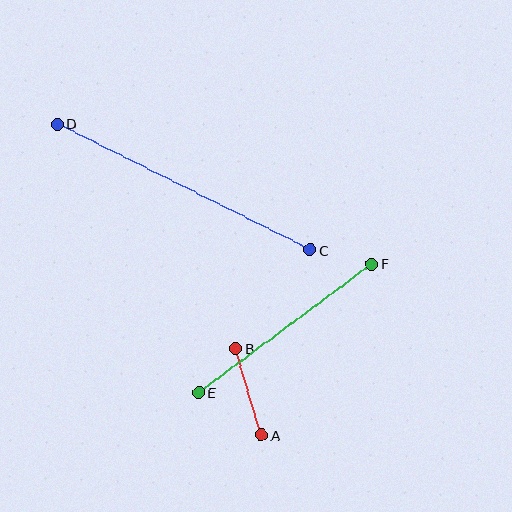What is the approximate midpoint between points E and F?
The midpoint is at approximately (285, 328) pixels.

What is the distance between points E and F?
The distance is approximately 215 pixels.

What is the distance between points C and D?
The distance is approximately 282 pixels.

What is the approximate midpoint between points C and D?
The midpoint is at approximately (184, 187) pixels.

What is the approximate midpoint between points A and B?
The midpoint is at approximately (249, 392) pixels.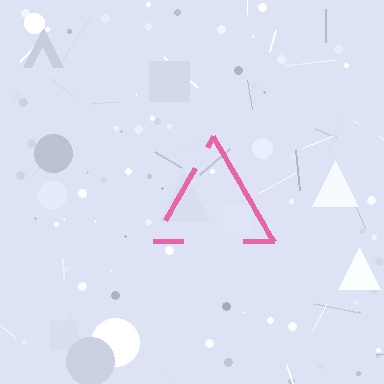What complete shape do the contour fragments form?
The contour fragments form a triangle.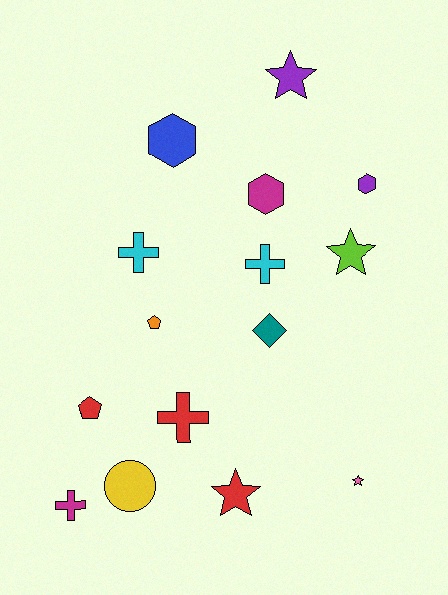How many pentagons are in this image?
There are 2 pentagons.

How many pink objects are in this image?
There is 1 pink object.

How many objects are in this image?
There are 15 objects.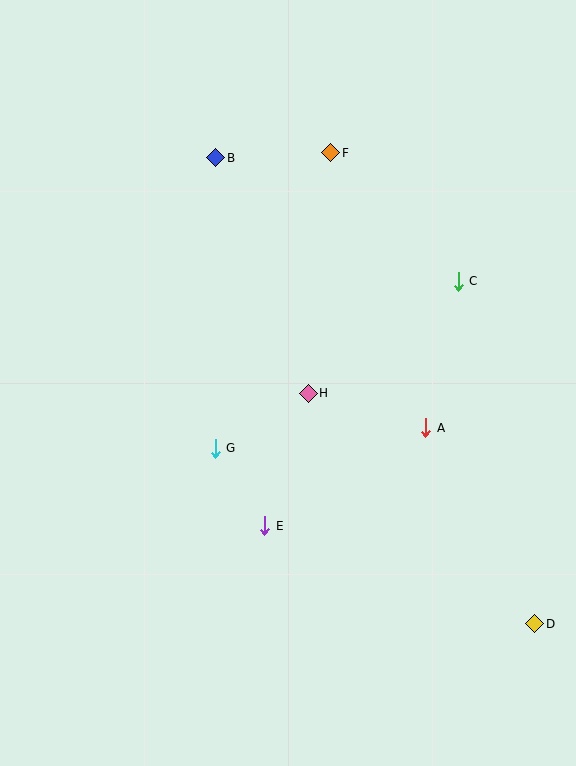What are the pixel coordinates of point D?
Point D is at (535, 624).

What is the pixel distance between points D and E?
The distance between D and E is 287 pixels.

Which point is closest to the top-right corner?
Point F is closest to the top-right corner.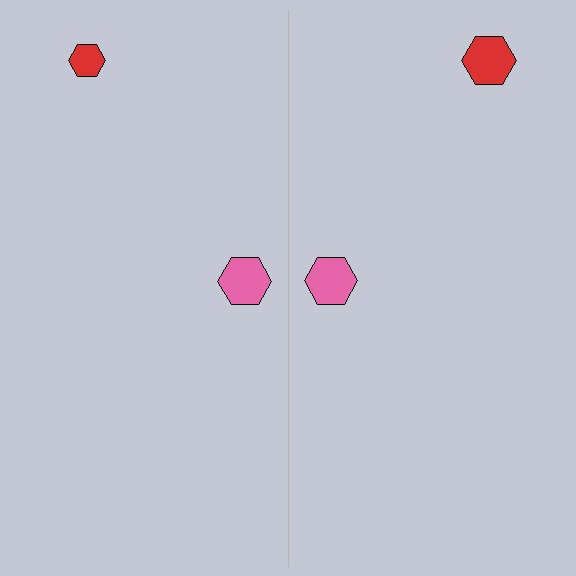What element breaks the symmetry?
The red hexagon on the right side has a different size than its mirror counterpart.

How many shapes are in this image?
There are 4 shapes in this image.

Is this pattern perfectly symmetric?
No, the pattern is not perfectly symmetric. The red hexagon on the right side has a different size than its mirror counterpart.